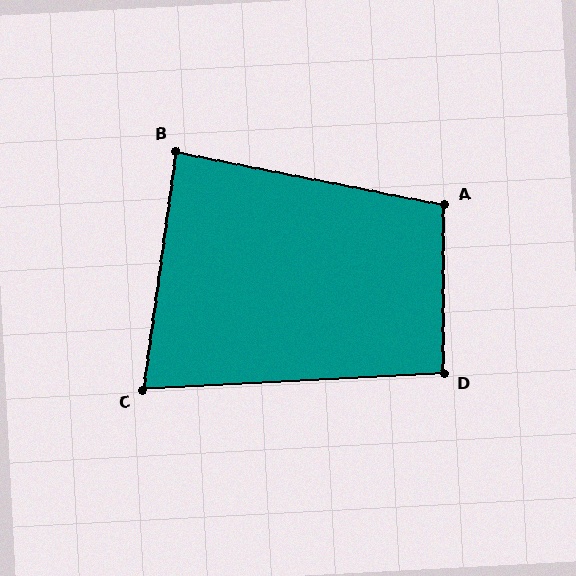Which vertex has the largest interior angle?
A, at approximately 101 degrees.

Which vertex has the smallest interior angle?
C, at approximately 79 degrees.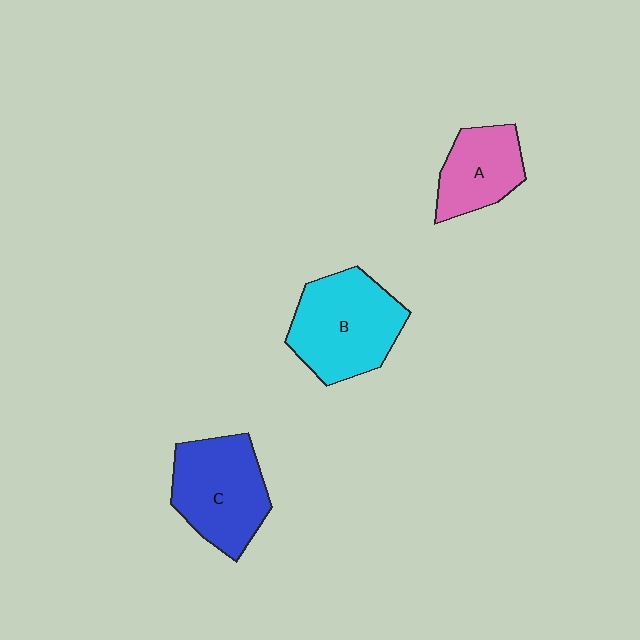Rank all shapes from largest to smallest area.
From largest to smallest: B (cyan), C (blue), A (pink).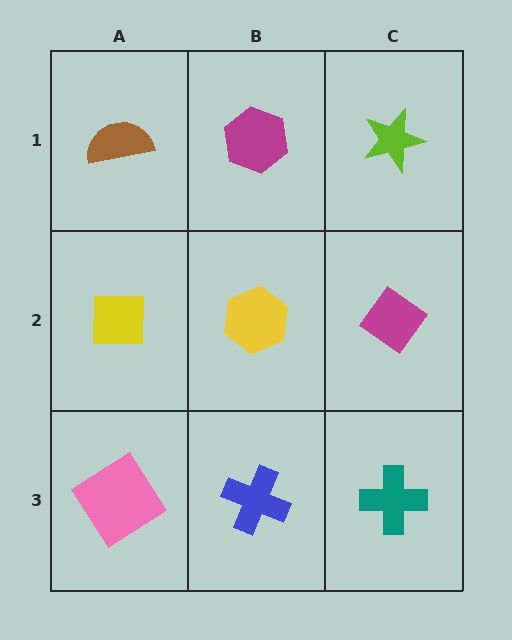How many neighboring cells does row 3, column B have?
3.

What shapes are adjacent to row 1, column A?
A yellow square (row 2, column A), a magenta hexagon (row 1, column B).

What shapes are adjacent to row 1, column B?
A yellow hexagon (row 2, column B), a brown semicircle (row 1, column A), a lime star (row 1, column C).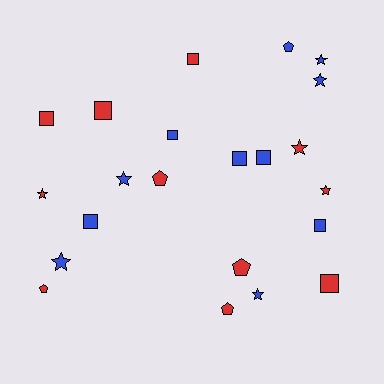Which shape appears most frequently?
Square, with 9 objects.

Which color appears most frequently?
Red, with 11 objects.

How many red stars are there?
There are 3 red stars.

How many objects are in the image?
There are 22 objects.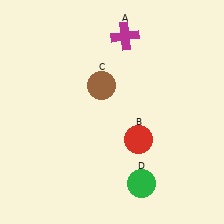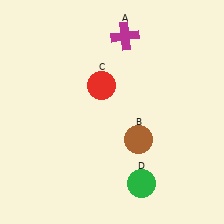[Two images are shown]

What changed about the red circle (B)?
In Image 1, B is red. In Image 2, it changed to brown.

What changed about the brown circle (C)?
In Image 1, C is brown. In Image 2, it changed to red.